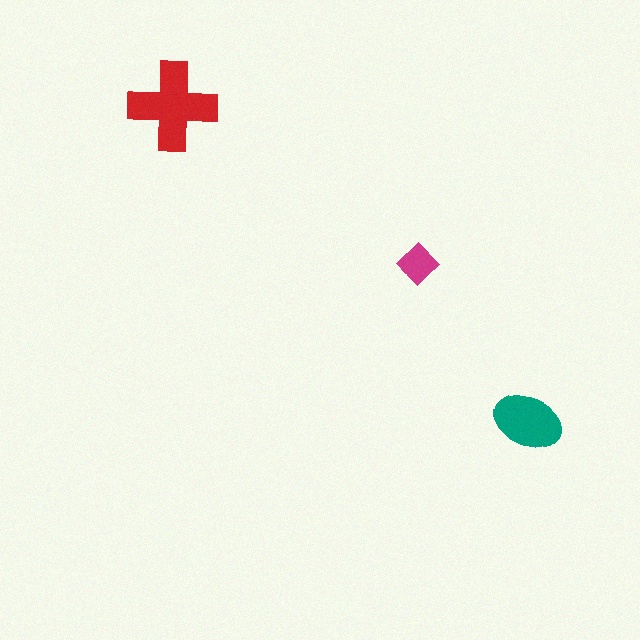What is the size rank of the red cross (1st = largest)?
1st.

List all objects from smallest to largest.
The magenta diamond, the teal ellipse, the red cross.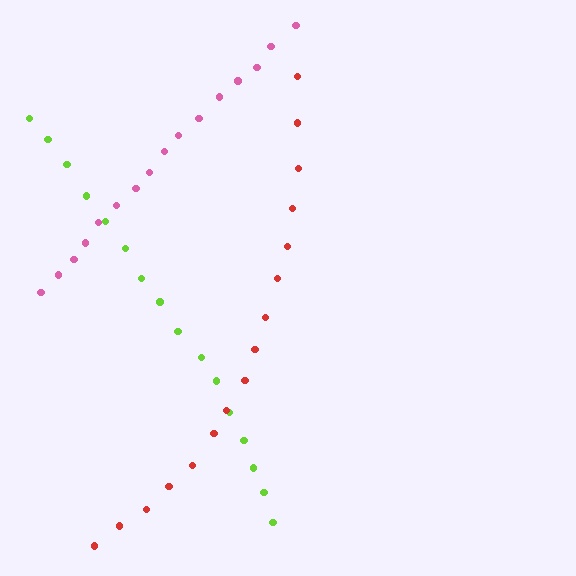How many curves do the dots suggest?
There are 3 distinct paths.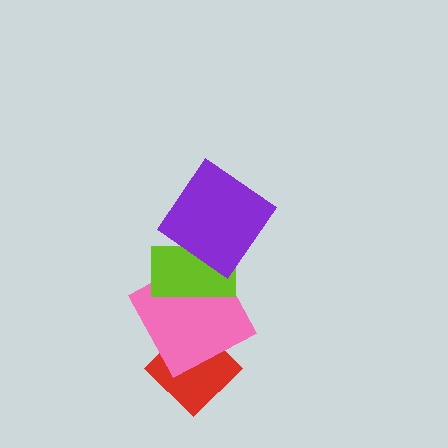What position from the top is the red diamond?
The red diamond is 4th from the top.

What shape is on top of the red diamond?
The pink square is on top of the red diamond.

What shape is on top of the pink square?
The lime rectangle is on top of the pink square.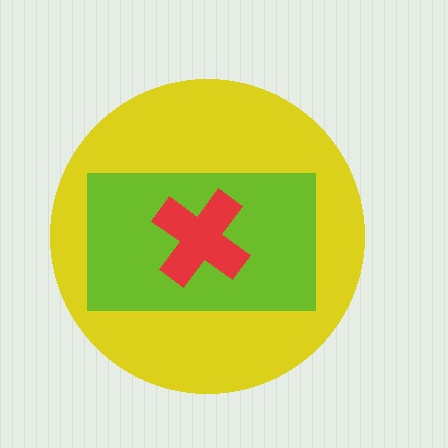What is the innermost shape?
The red cross.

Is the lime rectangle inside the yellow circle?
Yes.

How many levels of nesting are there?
3.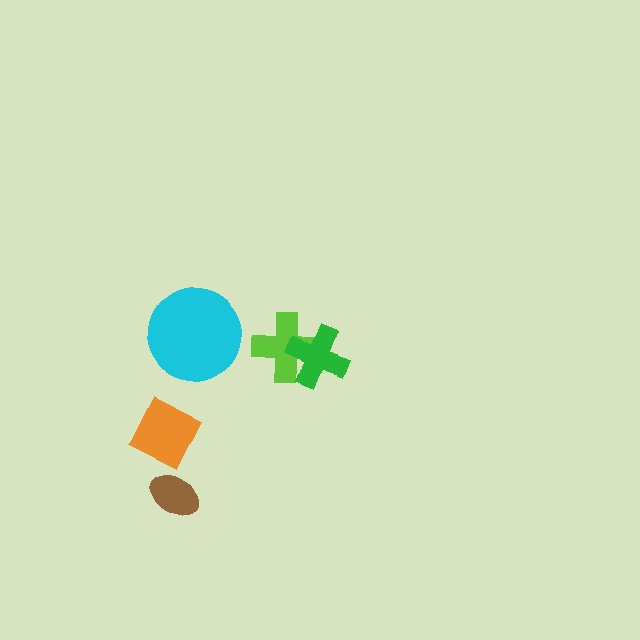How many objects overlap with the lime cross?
1 object overlaps with the lime cross.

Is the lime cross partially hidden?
Yes, it is partially covered by another shape.